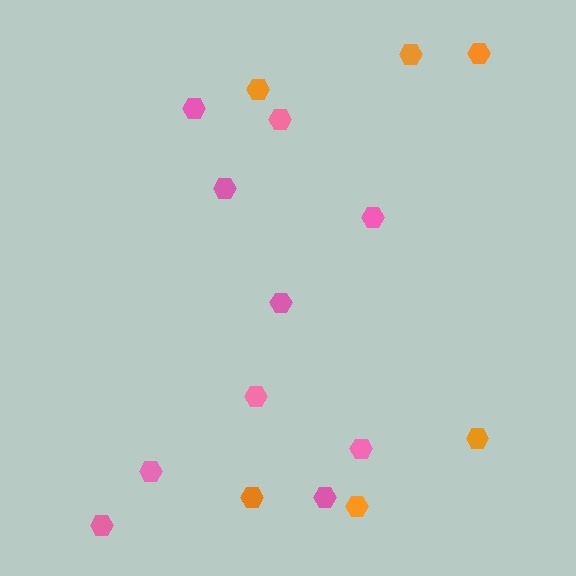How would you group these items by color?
There are 2 groups: one group of orange hexagons (6) and one group of pink hexagons (10).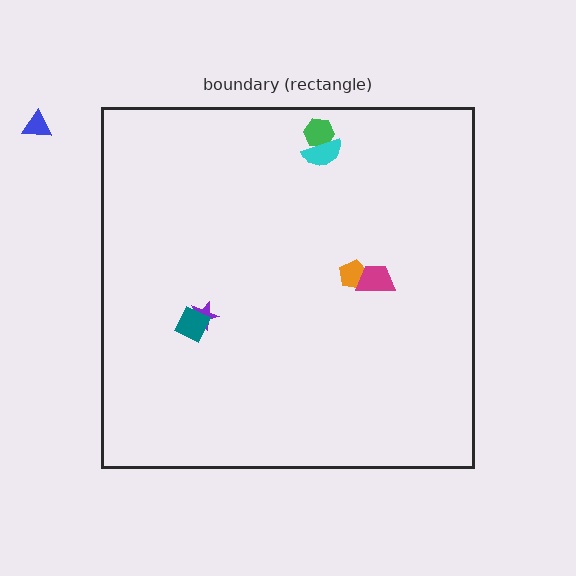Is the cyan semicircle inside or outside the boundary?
Inside.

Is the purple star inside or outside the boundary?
Inside.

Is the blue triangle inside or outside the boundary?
Outside.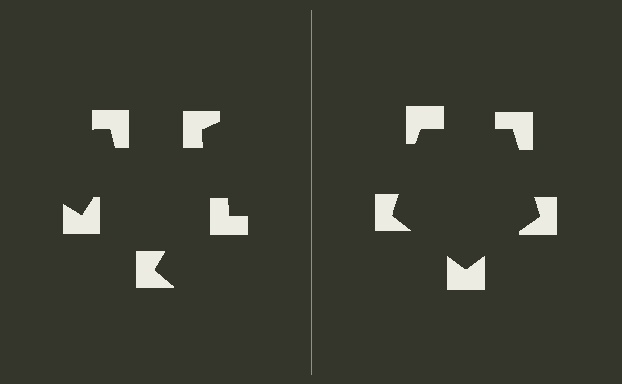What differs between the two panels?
The notched squares are positioned identically on both sides; only the wedge orientations differ. On the right they align to a pentagon; on the left they are misaligned.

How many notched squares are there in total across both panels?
10 — 5 on each side.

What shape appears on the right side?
An illusory pentagon.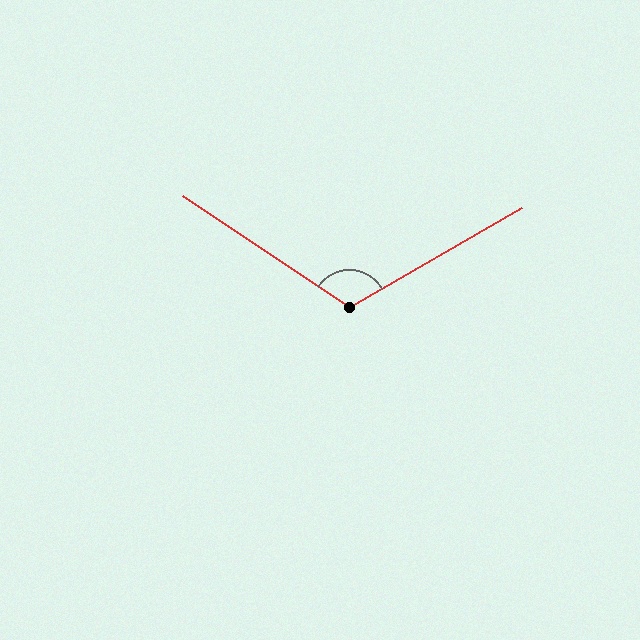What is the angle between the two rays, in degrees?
Approximately 116 degrees.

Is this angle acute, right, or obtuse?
It is obtuse.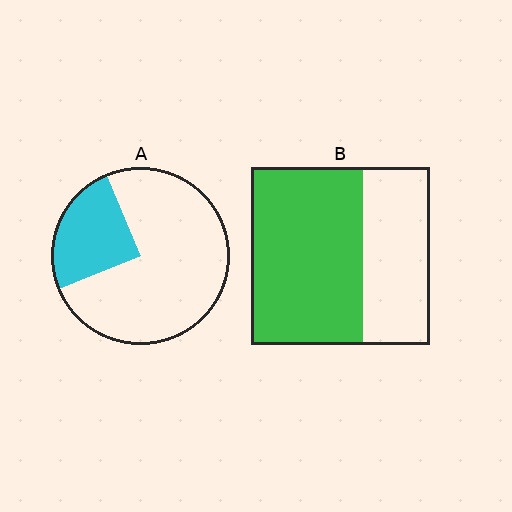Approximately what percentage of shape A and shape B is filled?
A is approximately 25% and B is approximately 65%.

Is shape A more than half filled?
No.